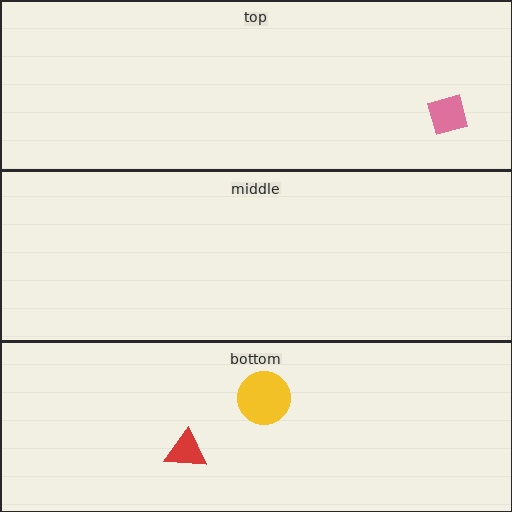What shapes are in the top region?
The pink diamond.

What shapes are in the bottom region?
The yellow circle, the red triangle.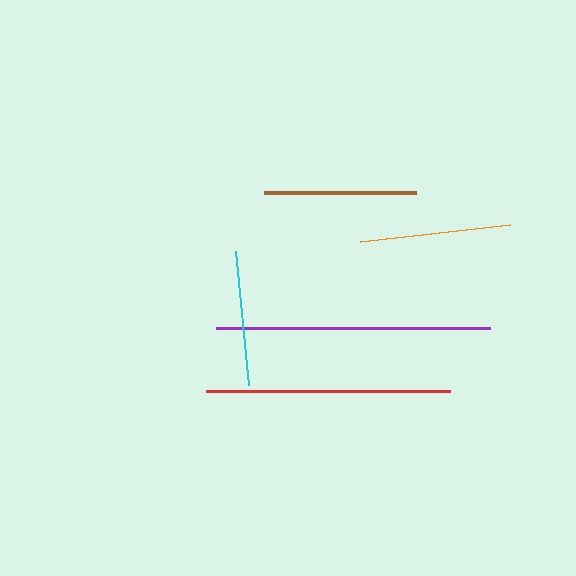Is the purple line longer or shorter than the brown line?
The purple line is longer than the brown line.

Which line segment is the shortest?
The cyan line is the shortest at approximately 134 pixels.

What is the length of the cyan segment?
The cyan segment is approximately 134 pixels long.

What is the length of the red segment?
The red segment is approximately 245 pixels long.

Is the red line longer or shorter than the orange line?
The red line is longer than the orange line.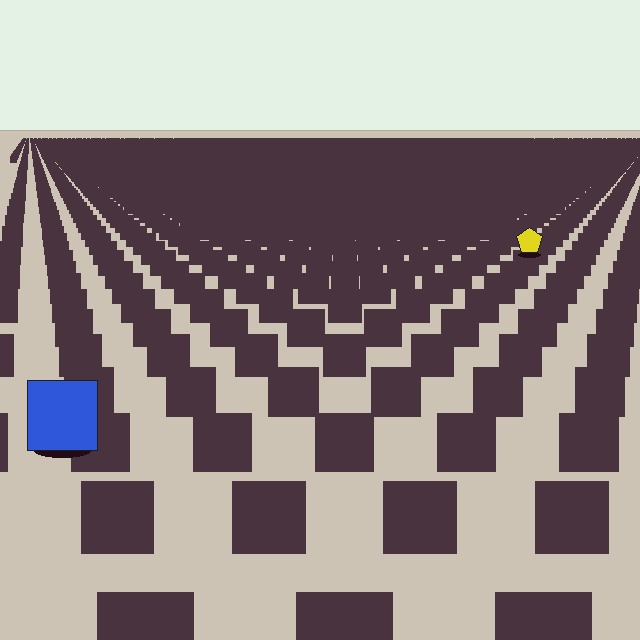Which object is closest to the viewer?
The blue square is closest. The texture marks near it are larger and more spread out.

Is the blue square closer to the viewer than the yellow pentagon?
Yes. The blue square is closer — you can tell from the texture gradient: the ground texture is coarser near it.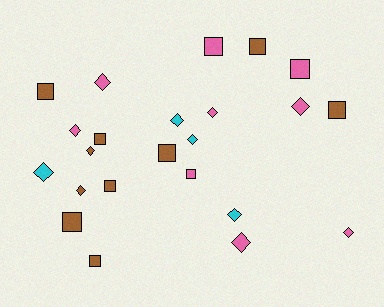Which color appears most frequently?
Brown, with 10 objects.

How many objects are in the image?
There are 23 objects.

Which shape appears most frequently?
Diamond, with 12 objects.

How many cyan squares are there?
There are no cyan squares.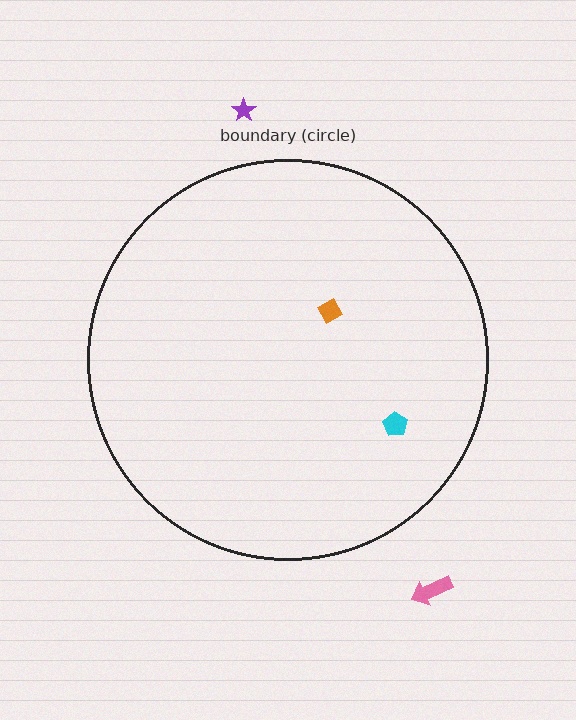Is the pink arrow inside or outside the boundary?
Outside.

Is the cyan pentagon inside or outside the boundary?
Inside.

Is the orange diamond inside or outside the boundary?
Inside.